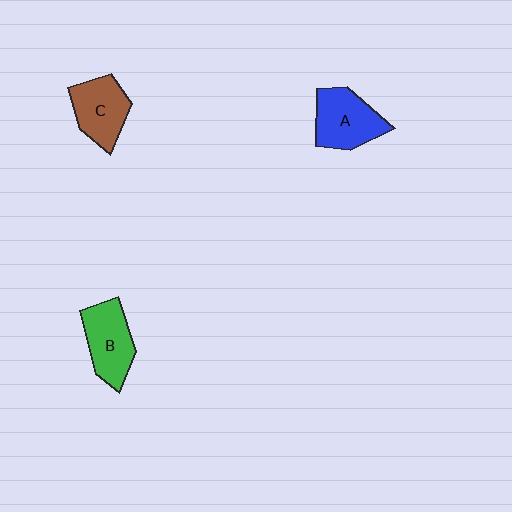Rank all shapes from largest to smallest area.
From largest to smallest: A (blue), B (green), C (brown).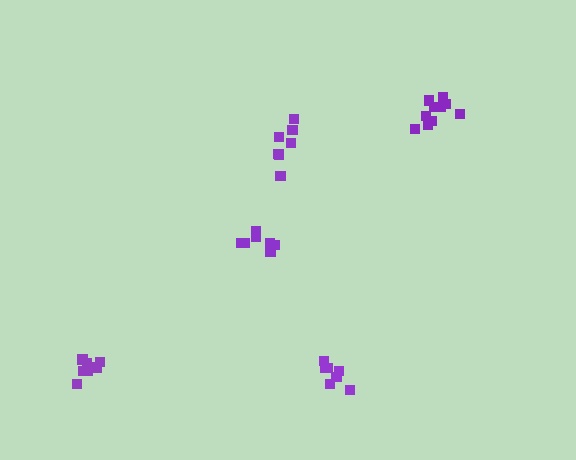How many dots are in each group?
Group 1: 7 dots, Group 2: 7 dots, Group 3: 7 dots, Group 4: 10 dots, Group 5: 7 dots (38 total).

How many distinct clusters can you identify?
There are 5 distinct clusters.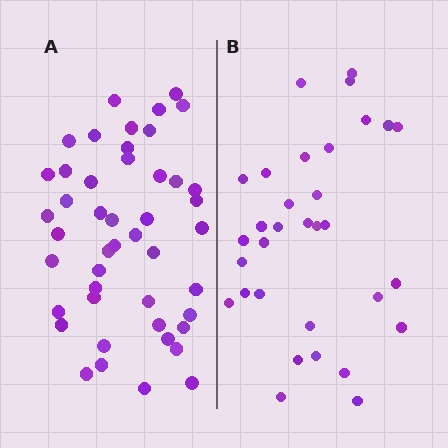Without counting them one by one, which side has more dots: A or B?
Region A (the left region) has more dots.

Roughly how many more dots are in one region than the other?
Region A has approximately 15 more dots than region B.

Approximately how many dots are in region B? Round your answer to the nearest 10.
About 30 dots. (The exact count is 32, which rounds to 30.)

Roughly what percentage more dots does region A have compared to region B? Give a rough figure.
About 45% more.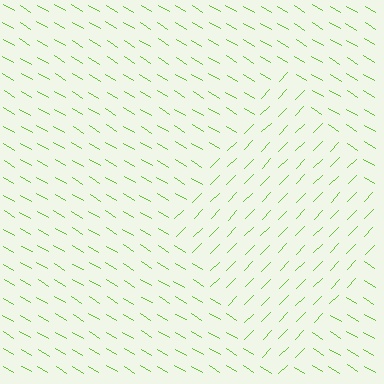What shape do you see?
I see a diamond.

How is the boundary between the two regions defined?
The boundary is defined purely by a change in line orientation (approximately 76 degrees difference). All lines are the same color and thickness.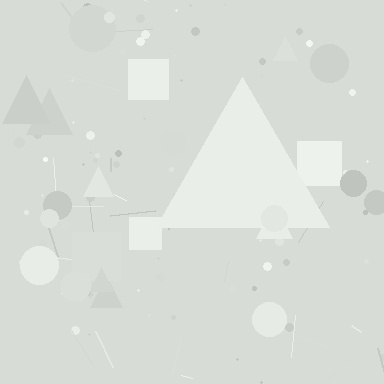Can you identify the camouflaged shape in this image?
The camouflaged shape is a triangle.